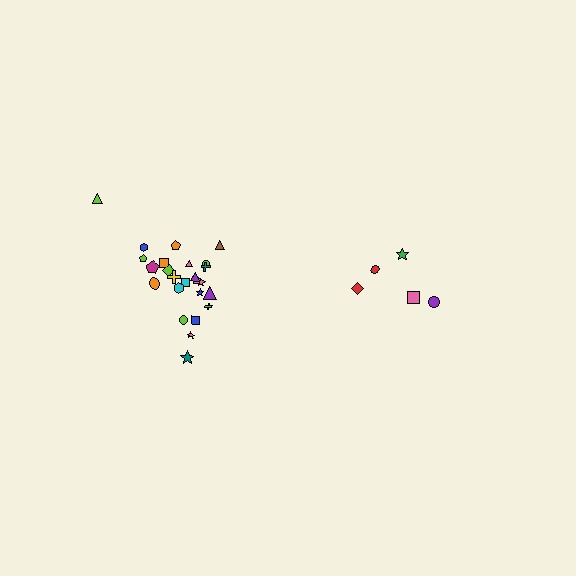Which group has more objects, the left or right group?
The left group.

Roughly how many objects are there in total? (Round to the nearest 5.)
Roughly 30 objects in total.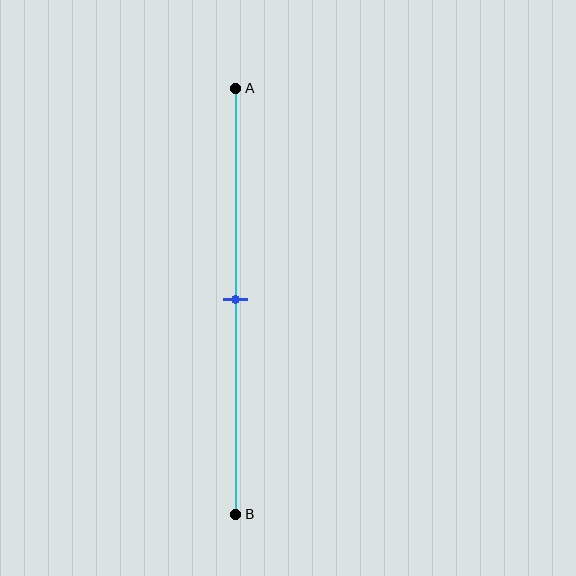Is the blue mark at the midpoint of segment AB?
Yes, the mark is approximately at the midpoint.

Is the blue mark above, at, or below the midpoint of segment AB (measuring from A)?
The blue mark is approximately at the midpoint of segment AB.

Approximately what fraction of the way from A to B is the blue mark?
The blue mark is approximately 50% of the way from A to B.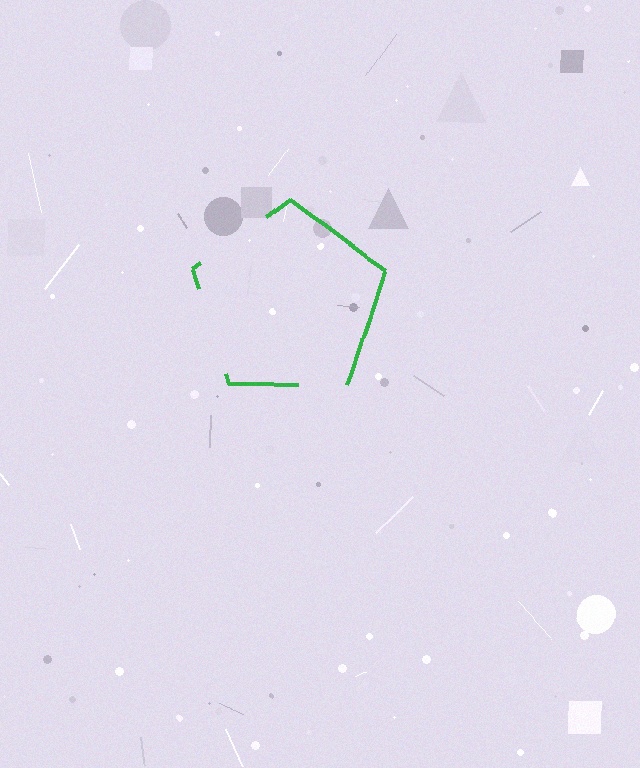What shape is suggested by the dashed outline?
The dashed outline suggests a pentagon.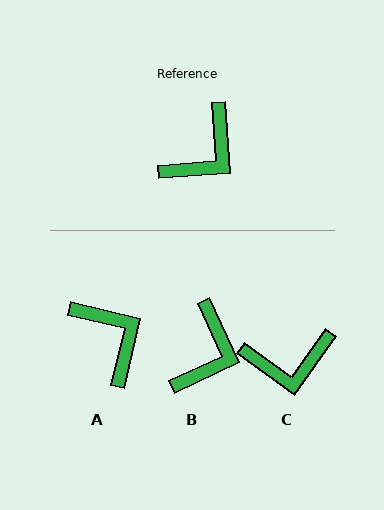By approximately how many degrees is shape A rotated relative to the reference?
Approximately 73 degrees counter-clockwise.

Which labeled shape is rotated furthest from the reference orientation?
A, about 73 degrees away.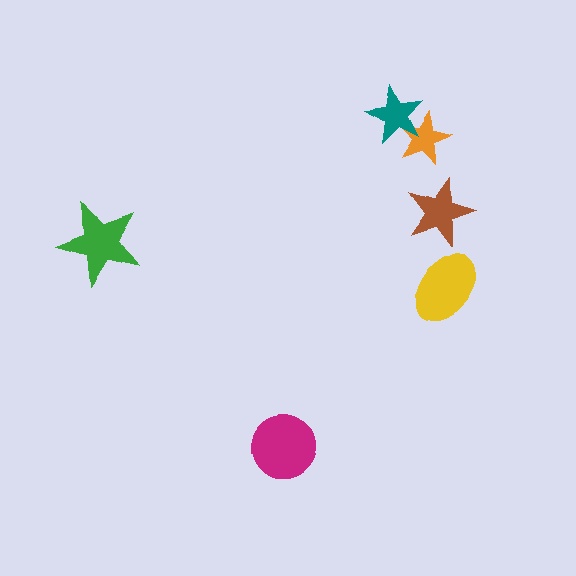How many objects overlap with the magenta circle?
0 objects overlap with the magenta circle.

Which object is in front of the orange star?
The teal star is in front of the orange star.